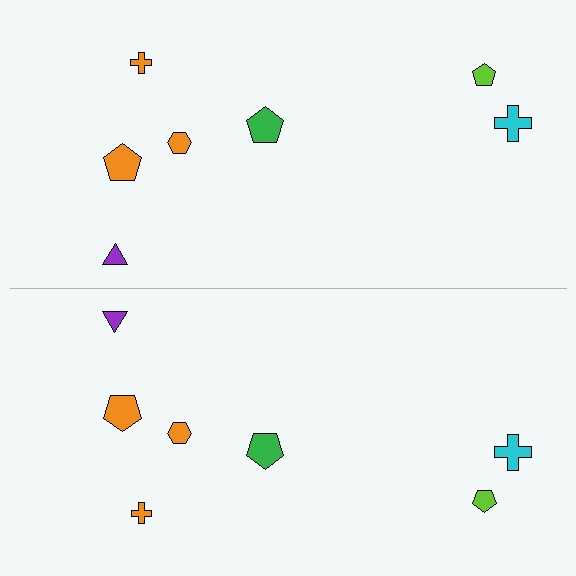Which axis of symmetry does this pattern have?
The pattern has a horizontal axis of symmetry running through the center of the image.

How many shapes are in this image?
There are 14 shapes in this image.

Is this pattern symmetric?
Yes, this pattern has bilateral (reflection) symmetry.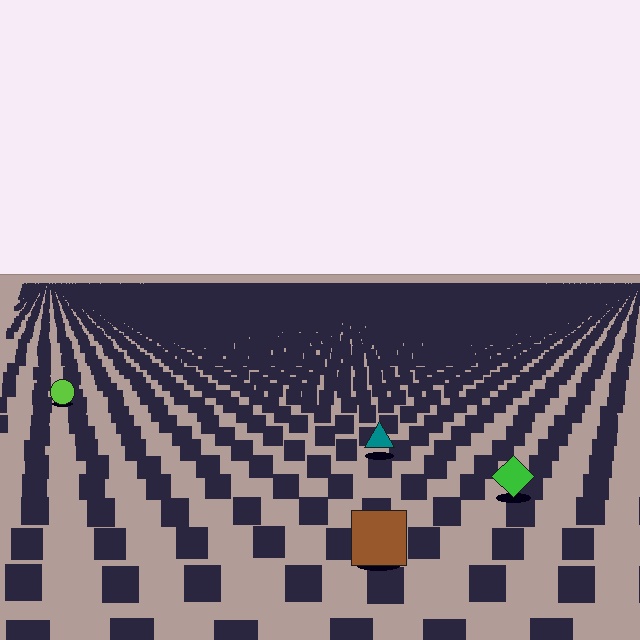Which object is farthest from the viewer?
The lime circle is farthest from the viewer. It appears smaller and the ground texture around it is denser.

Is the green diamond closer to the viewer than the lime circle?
Yes. The green diamond is closer — you can tell from the texture gradient: the ground texture is coarser near it.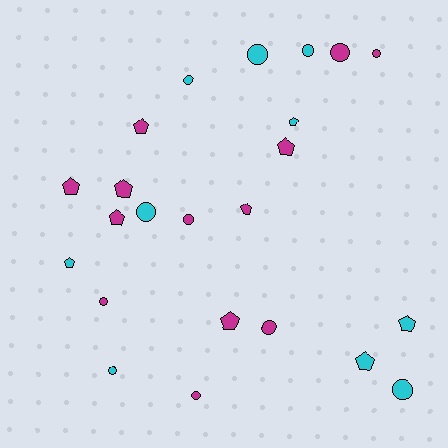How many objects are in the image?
There are 23 objects.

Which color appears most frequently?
Magenta, with 13 objects.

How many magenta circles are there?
There are 6 magenta circles.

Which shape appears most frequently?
Circle, with 12 objects.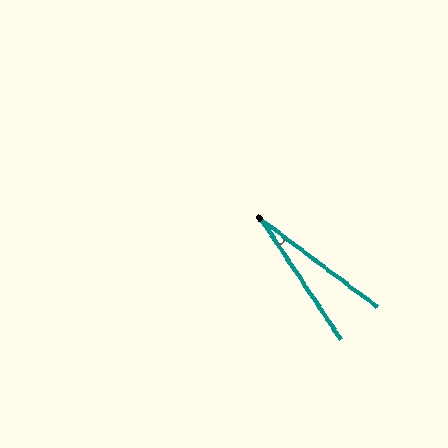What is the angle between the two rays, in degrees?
Approximately 19 degrees.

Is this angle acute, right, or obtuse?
It is acute.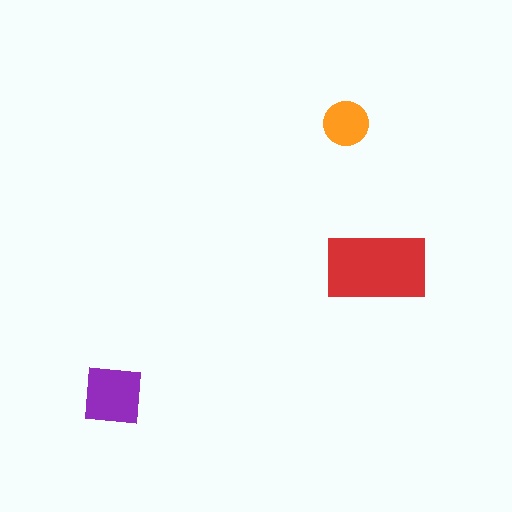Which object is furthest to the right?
The red rectangle is rightmost.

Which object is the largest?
The red rectangle.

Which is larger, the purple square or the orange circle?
The purple square.